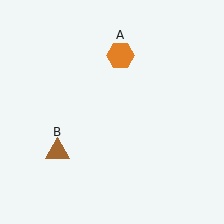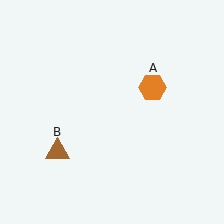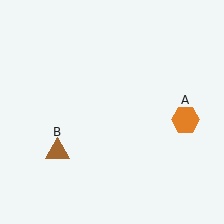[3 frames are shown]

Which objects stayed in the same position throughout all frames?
Brown triangle (object B) remained stationary.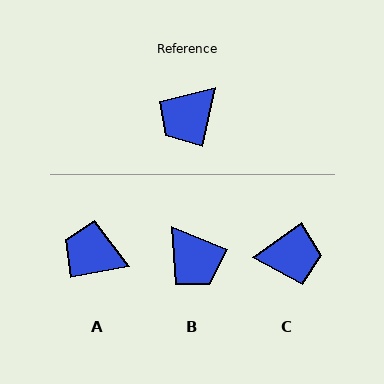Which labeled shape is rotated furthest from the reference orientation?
C, about 138 degrees away.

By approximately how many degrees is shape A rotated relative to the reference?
Approximately 66 degrees clockwise.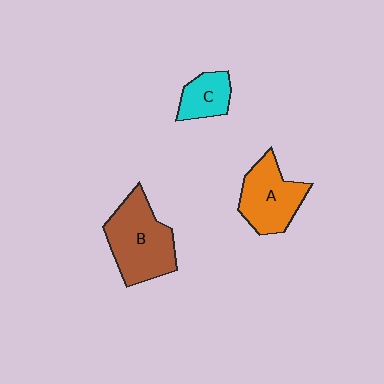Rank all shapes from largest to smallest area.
From largest to smallest: B (brown), A (orange), C (cyan).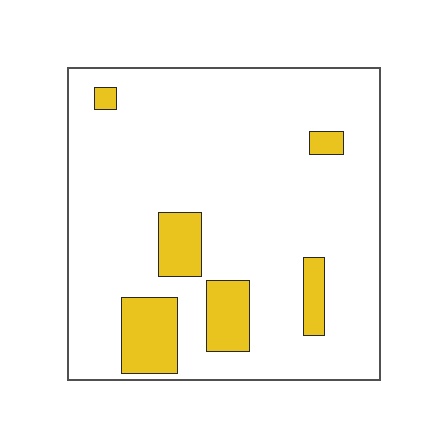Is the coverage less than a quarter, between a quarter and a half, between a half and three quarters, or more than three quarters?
Less than a quarter.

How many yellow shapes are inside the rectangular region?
6.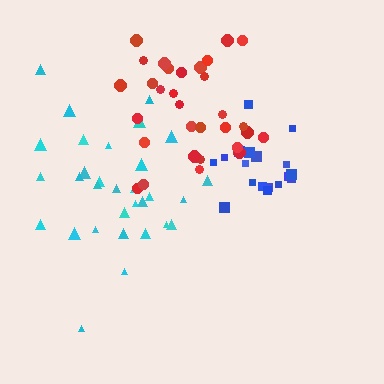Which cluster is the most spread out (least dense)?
Cyan.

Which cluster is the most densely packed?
Blue.